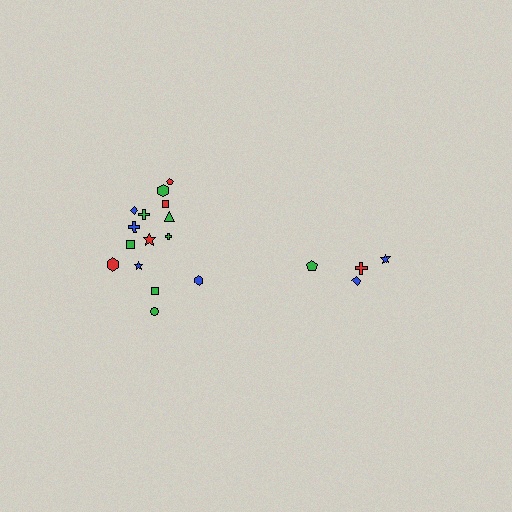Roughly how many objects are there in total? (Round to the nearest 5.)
Roughly 20 objects in total.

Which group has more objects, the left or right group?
The left group.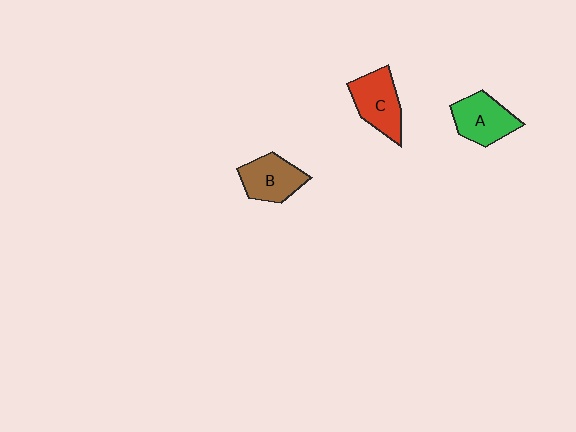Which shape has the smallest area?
Shape B (brown).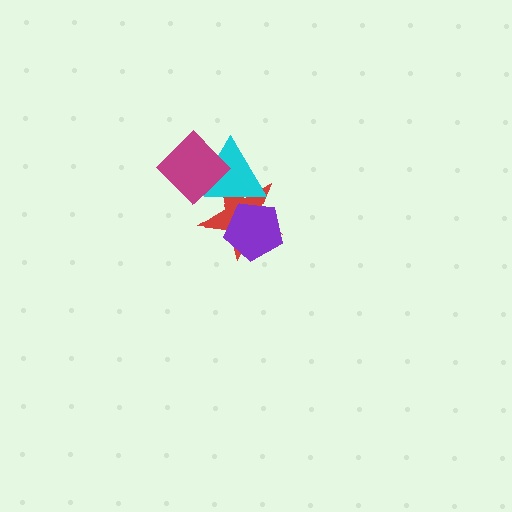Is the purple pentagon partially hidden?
No, no other shape covers it.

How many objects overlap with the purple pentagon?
2 objects overlap with the purple pentagon.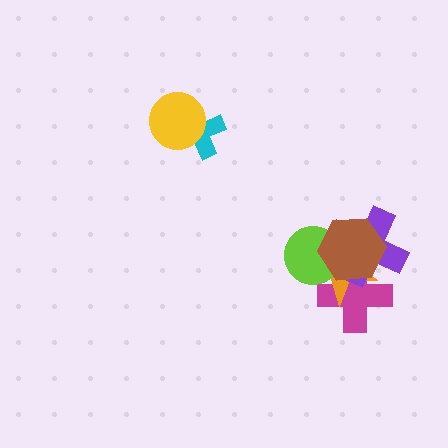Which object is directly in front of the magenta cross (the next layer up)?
The orange star is directly in front of the magenta cross.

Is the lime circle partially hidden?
Yes, it is partially covered by another shape.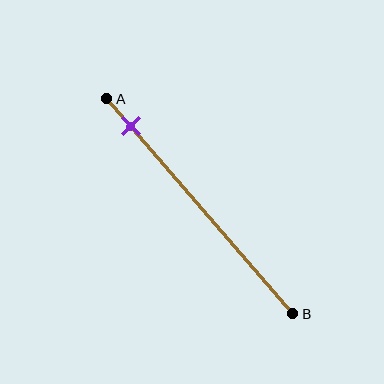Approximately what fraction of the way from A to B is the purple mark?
The purple mark is approximately 15% of the way from A to B.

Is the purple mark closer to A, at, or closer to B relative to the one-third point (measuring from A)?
The purple mark is closer to point A than the one-third point of segment AB.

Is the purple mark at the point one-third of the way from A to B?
No, the mark is at about 15% from A, not at the 33% one-third point.